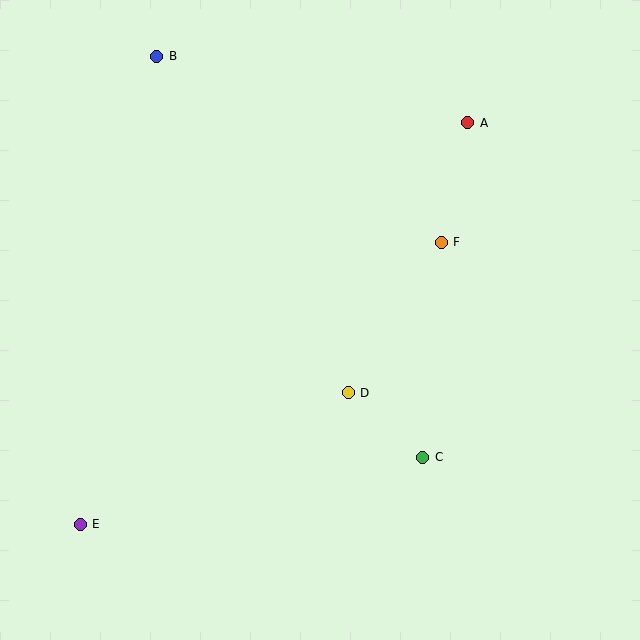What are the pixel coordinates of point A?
Point A is at (468, 123).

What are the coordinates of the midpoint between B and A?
The midpoint between B and A is at (312, 90).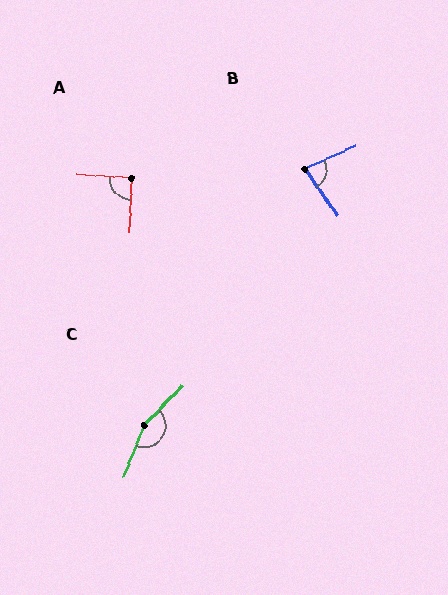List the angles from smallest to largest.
B (79°), A (92°), C (157°).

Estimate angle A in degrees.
Approximately 92 degrees.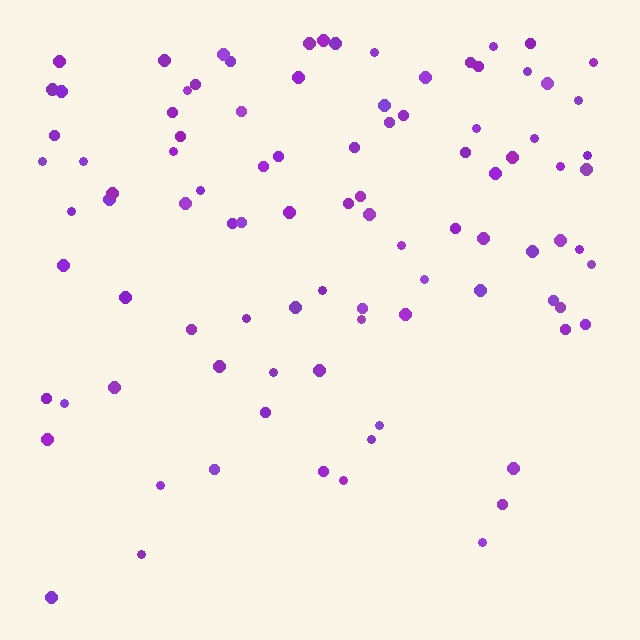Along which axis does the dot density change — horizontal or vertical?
Vertical.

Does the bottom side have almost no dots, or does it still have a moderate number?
Still a moderate number, just noticeably fewer than the top.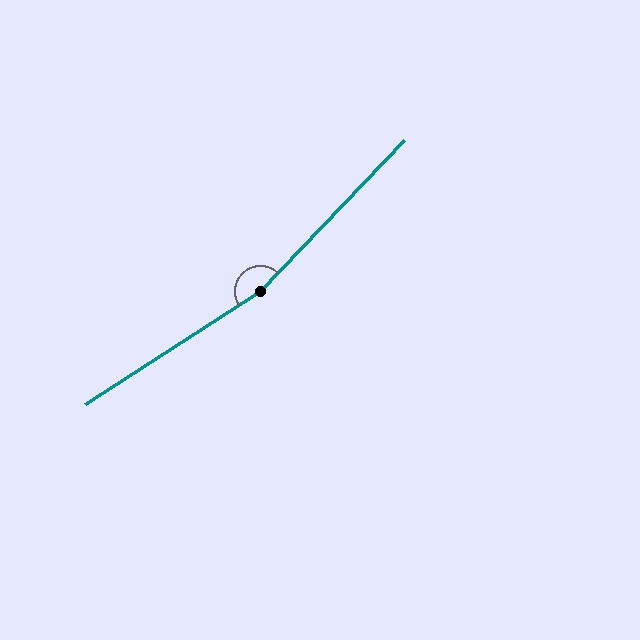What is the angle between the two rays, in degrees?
Approximately 166 degrees.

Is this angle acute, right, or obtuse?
It is obtuse.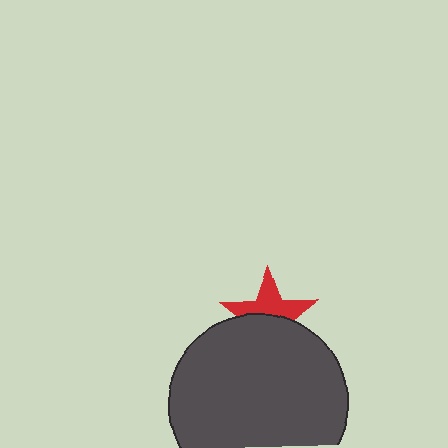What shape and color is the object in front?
The object in front is a dark gray circle.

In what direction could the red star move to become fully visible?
The red star could move up. That would shift it out from behind the dark gray circle entirely.